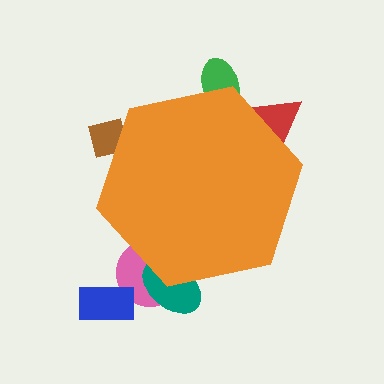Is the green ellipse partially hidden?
Yes, the green ellipse is partially hidden behind the orange hexagon.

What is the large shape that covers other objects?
An orange hexagon.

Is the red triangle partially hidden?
Yes, the red triangle is partially hidden behind the orange hexagon.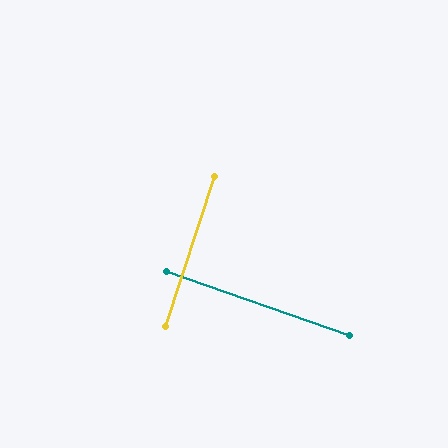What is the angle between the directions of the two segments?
Approximately 89 degrees.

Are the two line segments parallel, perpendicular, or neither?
Perpendicular — they meet at approximately 89°.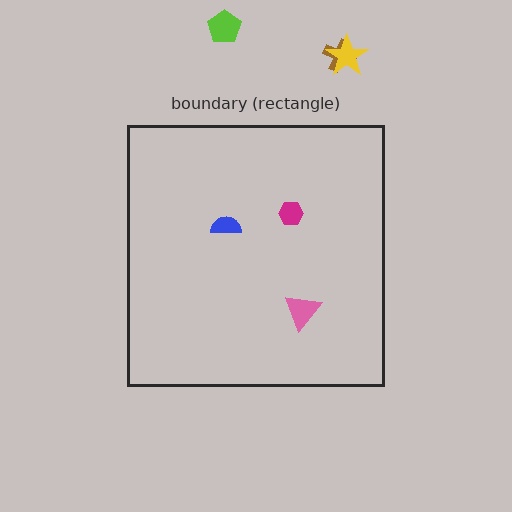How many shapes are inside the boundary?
3 inside, 3 outside.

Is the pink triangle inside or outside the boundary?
Inside.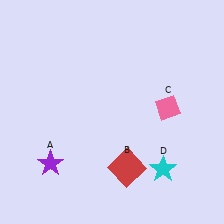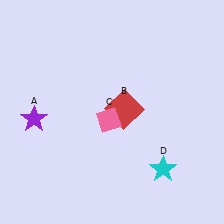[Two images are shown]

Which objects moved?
The objects that moved are: the purple star (A), the red square (B), the pink diamond (C).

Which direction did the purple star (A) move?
The purple star (A) moved up.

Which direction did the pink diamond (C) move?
The pink diamond (C) moved left.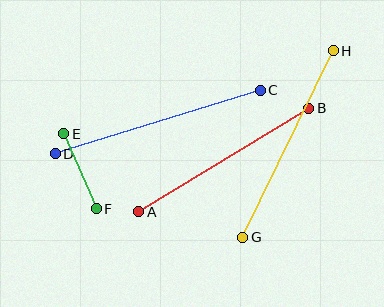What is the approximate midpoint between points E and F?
The midpoint is at approximately (80, 171) pixels.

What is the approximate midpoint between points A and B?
The midpoint is at approximately (224, 160) pixels.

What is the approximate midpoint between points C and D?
The midpoint is at approximately (158, 122) pixels.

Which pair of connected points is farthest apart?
Points C and D are farthest apart.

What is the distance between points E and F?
The distance is approximately 82 pixels.